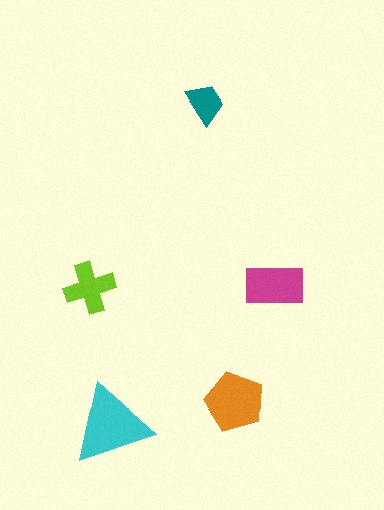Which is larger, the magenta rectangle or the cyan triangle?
The cyan triangle.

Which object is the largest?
The cyan triangle.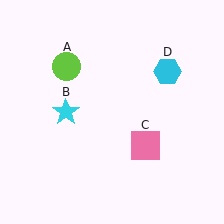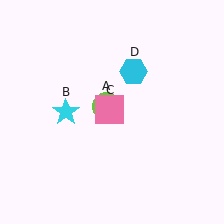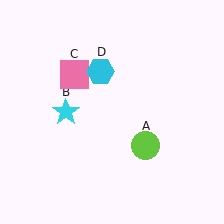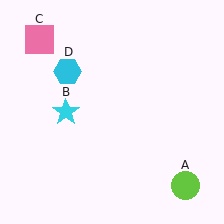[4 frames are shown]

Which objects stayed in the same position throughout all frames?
Cyan star (object B) remained stationary.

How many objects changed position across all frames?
3 objects changed position: lime circle (object A), pink square (object C), cyan hexagon (object D).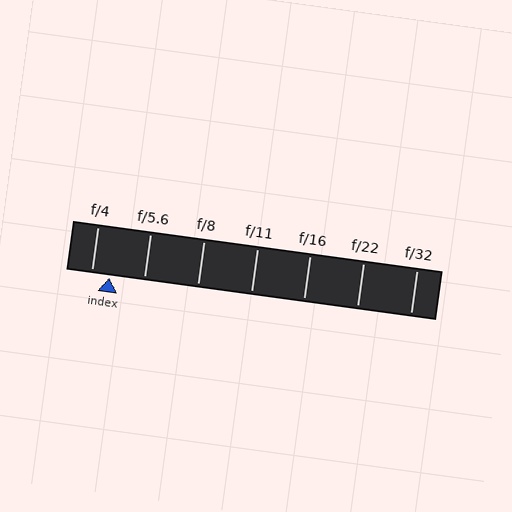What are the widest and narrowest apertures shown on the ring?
The widest aperture shown is f/4 and the narrowest is f/32.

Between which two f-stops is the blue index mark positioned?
The index mark is between f/4 and f/5.6.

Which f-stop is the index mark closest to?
The index mark is closest to f/4.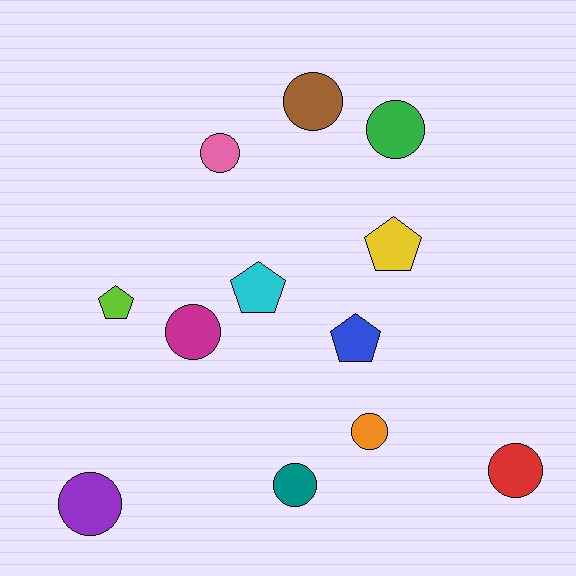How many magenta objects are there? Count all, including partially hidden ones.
There is 1 magenta object.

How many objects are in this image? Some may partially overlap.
There are 12 objects.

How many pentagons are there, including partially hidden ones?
There are 4 pentagons.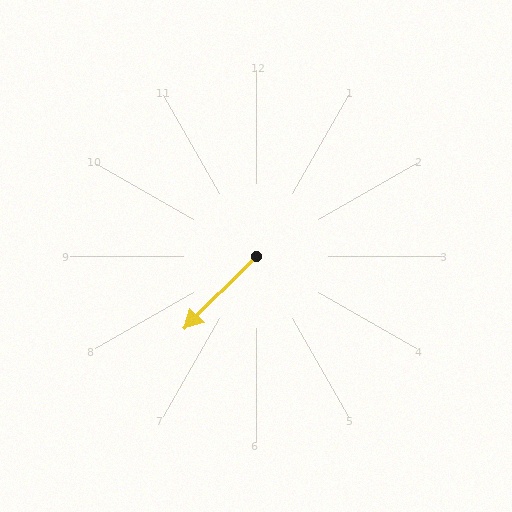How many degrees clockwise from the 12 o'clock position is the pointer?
Approximately 225 degrees.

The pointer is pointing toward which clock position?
Roughly 7 o'clock.